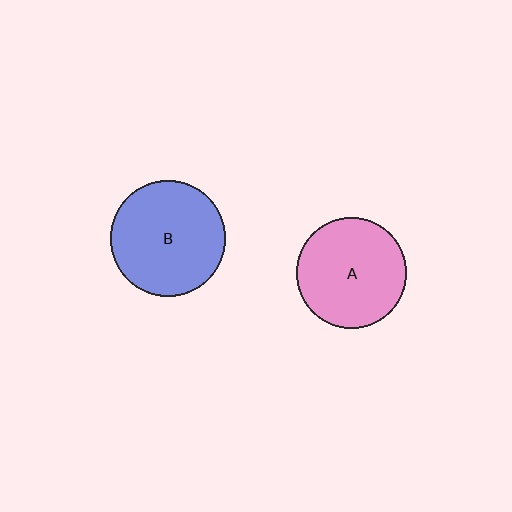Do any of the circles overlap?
No, none of the circles overlap.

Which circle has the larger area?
Circle B (blue).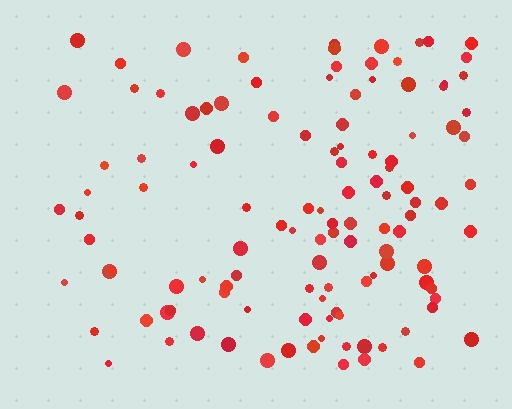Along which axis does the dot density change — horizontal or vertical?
Horizontal.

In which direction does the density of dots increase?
From left to right, with the right side densest.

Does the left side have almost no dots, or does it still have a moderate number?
Still a moderate number, just noticeably fewer than the right.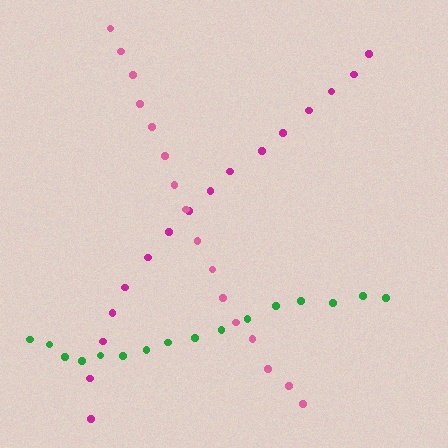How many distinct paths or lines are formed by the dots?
There are 3 distinct paths.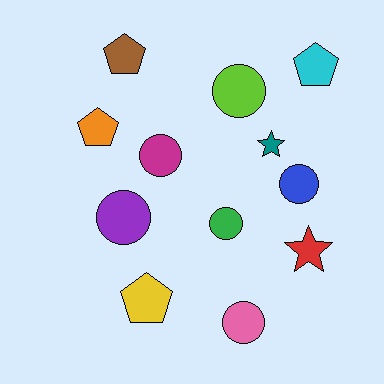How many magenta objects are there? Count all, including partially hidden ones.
There is 1 magenta object.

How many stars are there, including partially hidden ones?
There are 2 stars.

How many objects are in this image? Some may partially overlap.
There are 12 objects.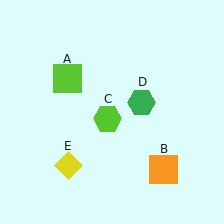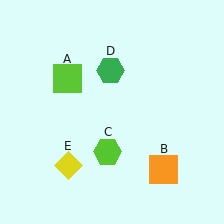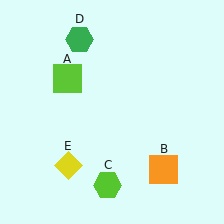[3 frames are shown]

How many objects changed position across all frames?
2 objects changed position: lime hexagon (object C), green hexagon (object D).